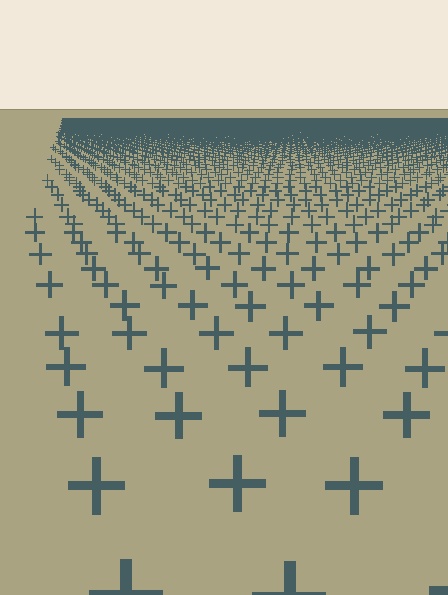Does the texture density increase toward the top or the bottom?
Density increases toward the top.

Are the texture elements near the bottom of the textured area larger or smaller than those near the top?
Larger. Near the bottom, elements are closer to the viewer and appear at a bigger on-screen size.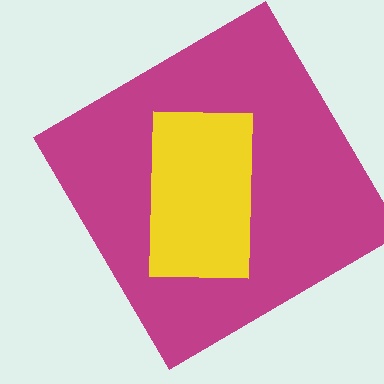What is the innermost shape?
The yellow rectangle.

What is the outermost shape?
The magenta diamond.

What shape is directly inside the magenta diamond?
The yellow rectangle.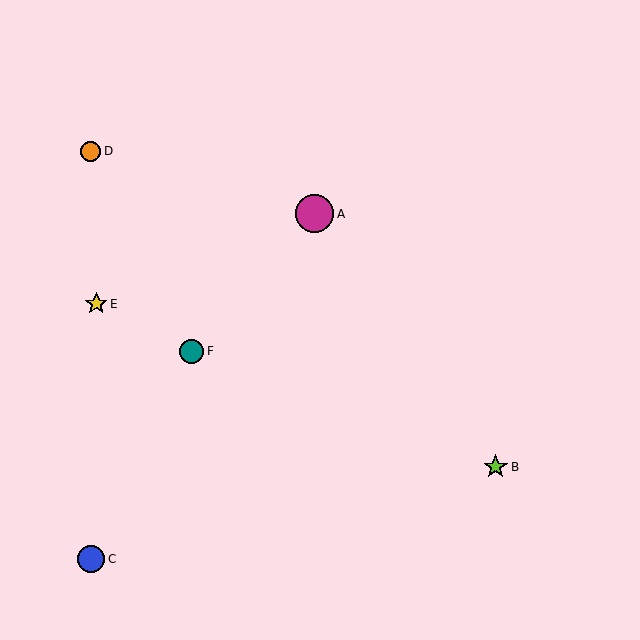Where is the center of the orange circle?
The center of the orange circle is at (91, 151).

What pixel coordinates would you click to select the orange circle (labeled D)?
Click at (91, 151) to select the orange circle D.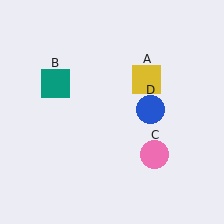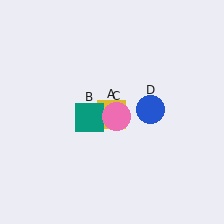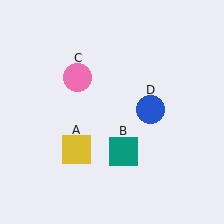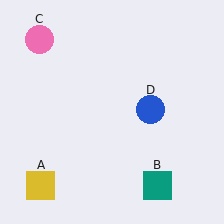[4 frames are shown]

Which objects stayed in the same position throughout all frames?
Blue circle (object D) remained stationary.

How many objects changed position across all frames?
3 objects changed position: yellow square (object A), teal square (object B), pink circle (object C).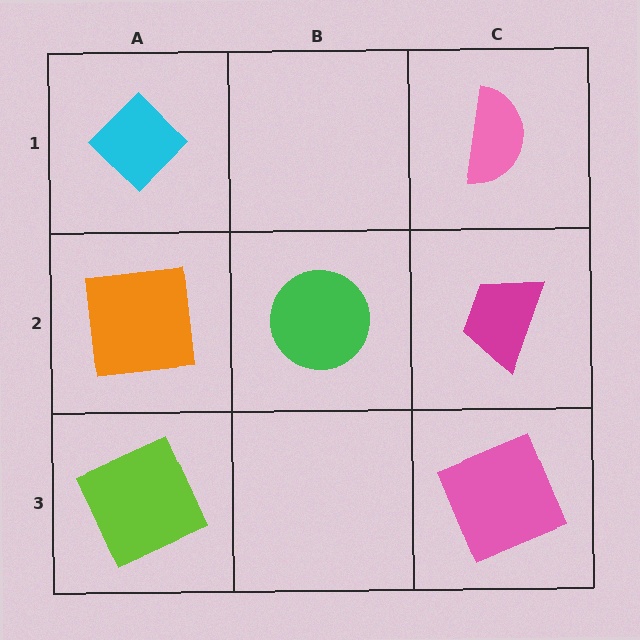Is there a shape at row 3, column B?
No, that cell is empty.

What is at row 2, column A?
An orange square.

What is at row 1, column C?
A pink semicircle.